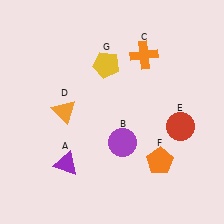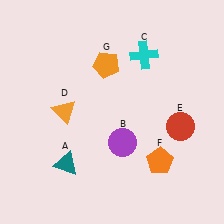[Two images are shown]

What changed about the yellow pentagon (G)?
In Image 1, G is yellow. In Image 2, it changed to orange.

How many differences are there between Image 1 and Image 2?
There are 3 differences between the two images.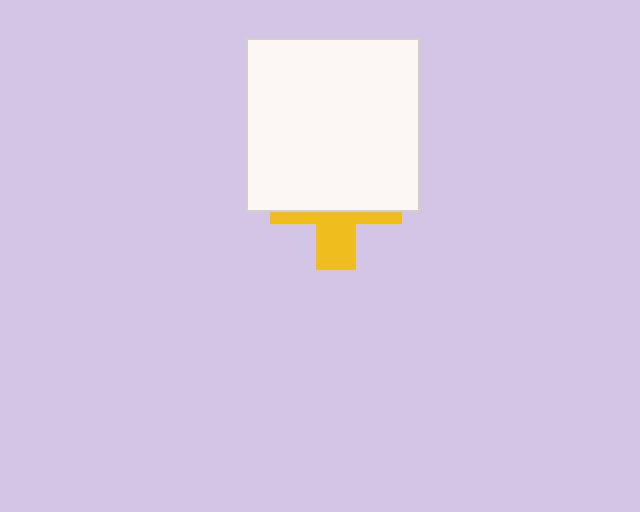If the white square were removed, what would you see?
You would see the complete yellow cross.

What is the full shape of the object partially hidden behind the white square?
The partially hidden object is a yellow cross.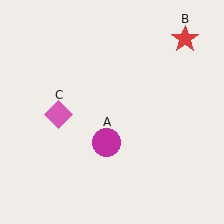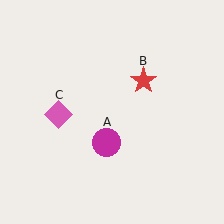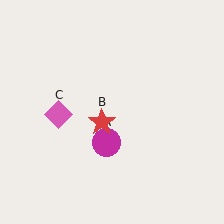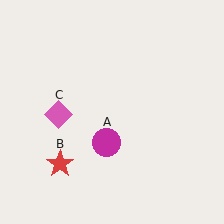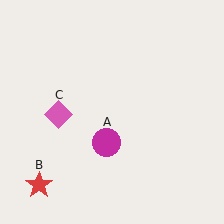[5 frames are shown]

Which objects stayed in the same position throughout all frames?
Magenta circle (object A) and pink diamond (object C) remained stationary.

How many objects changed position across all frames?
1 object changed position: red star (object B).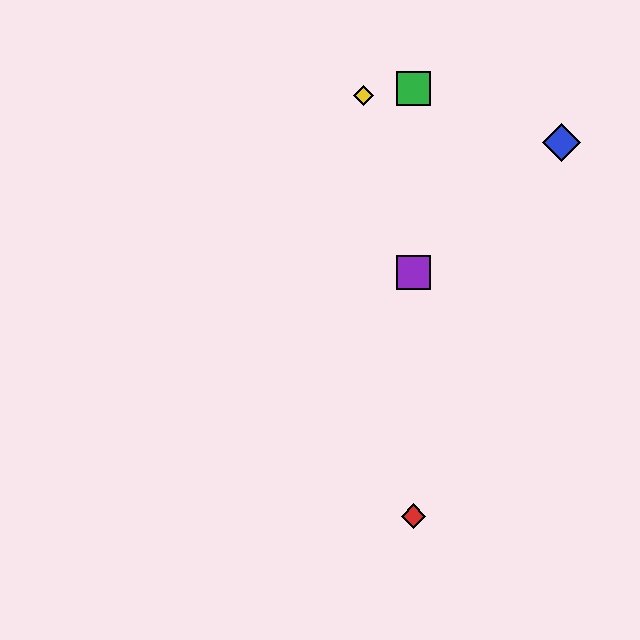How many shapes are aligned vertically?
3 shapes (the red diamond, the green square, the purple square) are aligned vertically.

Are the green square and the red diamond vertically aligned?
Yes, both are at x≈413.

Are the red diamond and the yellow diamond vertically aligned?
No, the red diamond is at x≈413 and the yellow diamond is at x≈363.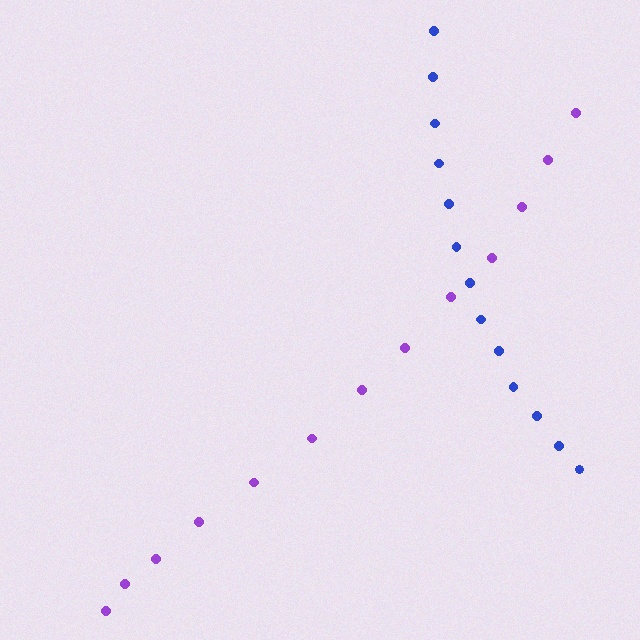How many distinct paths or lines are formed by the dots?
There are 2 distinct paths.